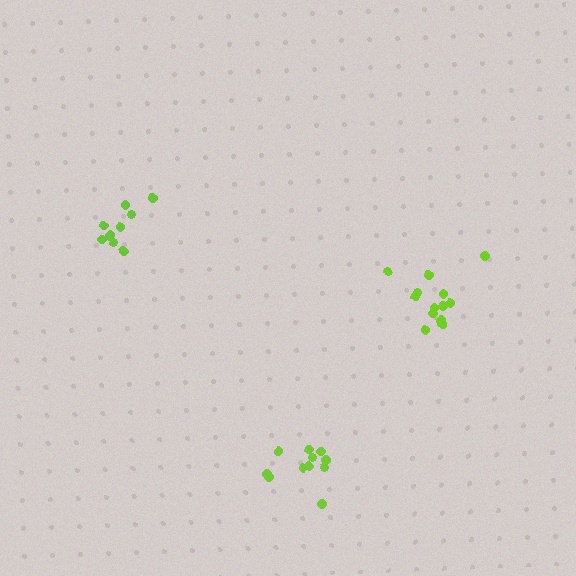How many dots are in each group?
Group 1: 13 dots, Group 2: 9 dots, Group 3: 11 dots (33 total).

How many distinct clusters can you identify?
There are 3 distinct clusters.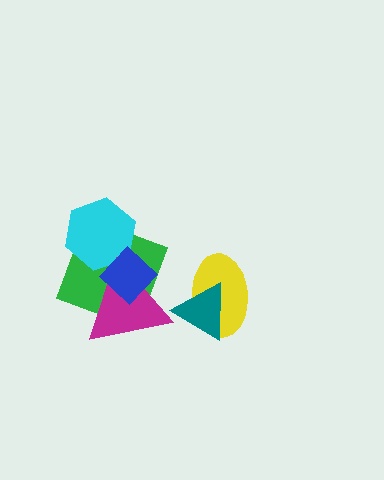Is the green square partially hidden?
Yes, it is partially covered by another shape.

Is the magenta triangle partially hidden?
Yes, it is partially covered by another shape.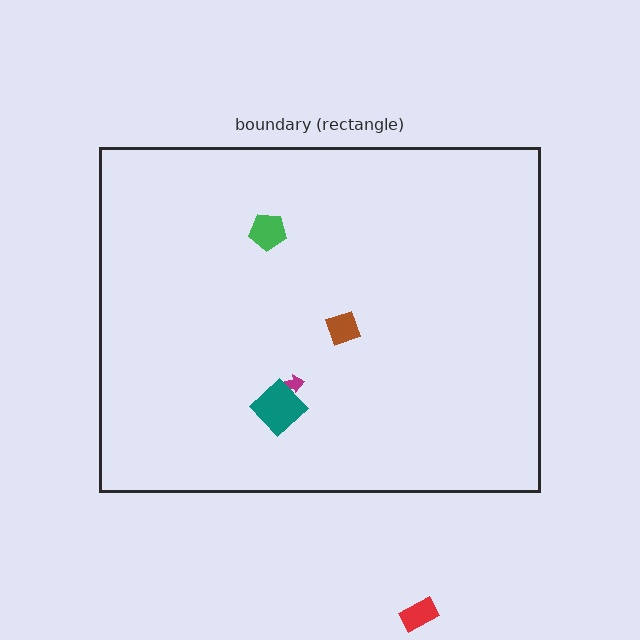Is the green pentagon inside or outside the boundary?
Inside.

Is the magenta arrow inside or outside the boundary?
Inside.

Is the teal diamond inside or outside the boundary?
Inside.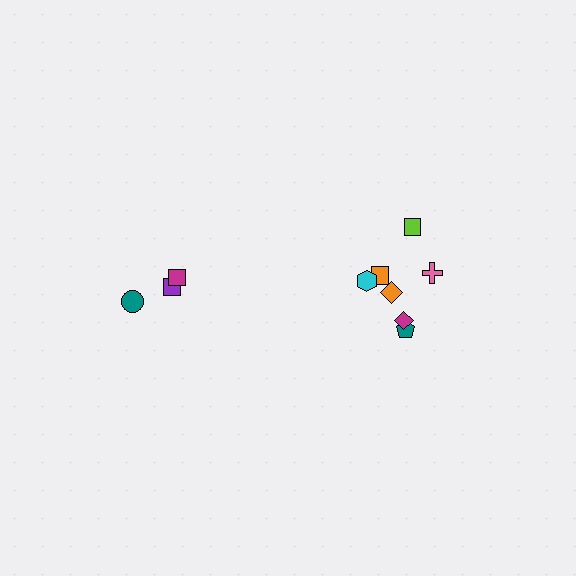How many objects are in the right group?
There are 7 objects.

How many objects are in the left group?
There are 3 objects.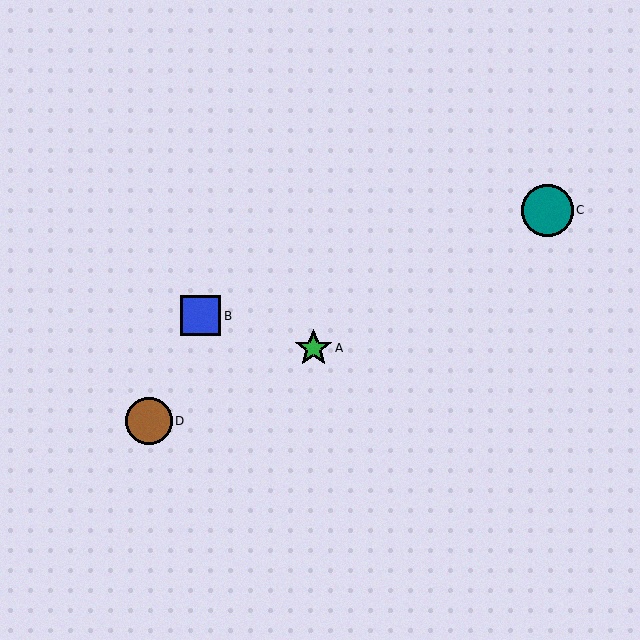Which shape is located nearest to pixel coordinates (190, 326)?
The blue square (labeled B) at (201, 316) is nearest to that location.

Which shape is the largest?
The teal circle (labeled C) is the largest.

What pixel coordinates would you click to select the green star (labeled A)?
Click at (314, 348) to select the green star A.